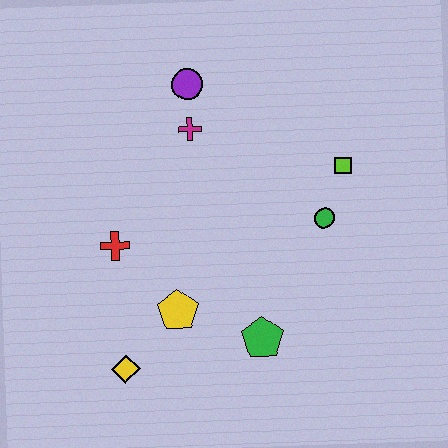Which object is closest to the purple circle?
The magenta cross is closest to the purple circle.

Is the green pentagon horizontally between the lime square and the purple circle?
Yes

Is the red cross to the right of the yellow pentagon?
No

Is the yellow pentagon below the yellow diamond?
No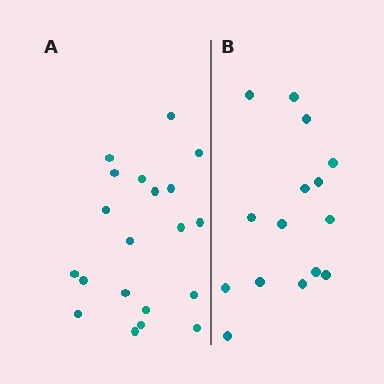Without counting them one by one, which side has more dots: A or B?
Region A (the left region) has more dots.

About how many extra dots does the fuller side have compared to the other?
Region A has about 5 more dots than region B.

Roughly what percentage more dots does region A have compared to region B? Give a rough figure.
About 35% more.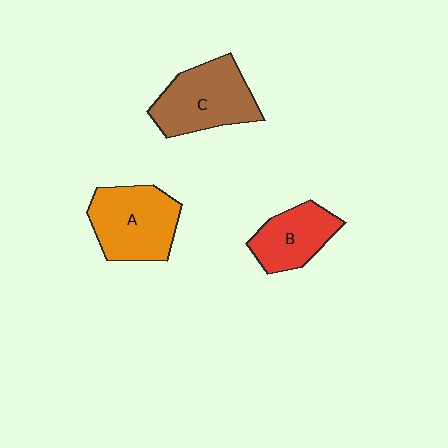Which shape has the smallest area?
Shape B (red).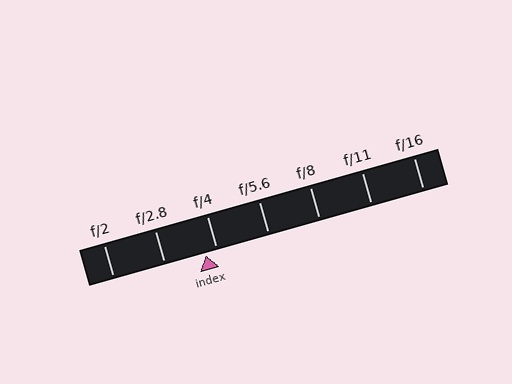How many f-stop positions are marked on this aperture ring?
There are 7 f-stop positions marked.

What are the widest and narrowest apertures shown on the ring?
The widest aperture shown is f/2 and the narrowest is f/16.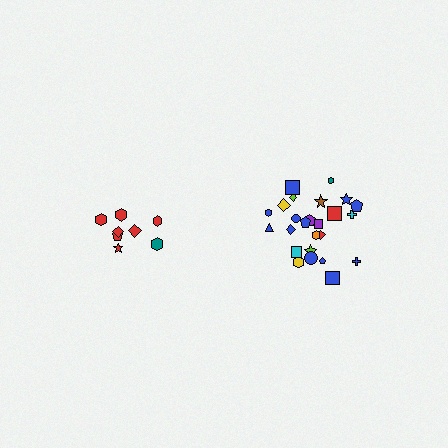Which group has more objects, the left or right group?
The right group.